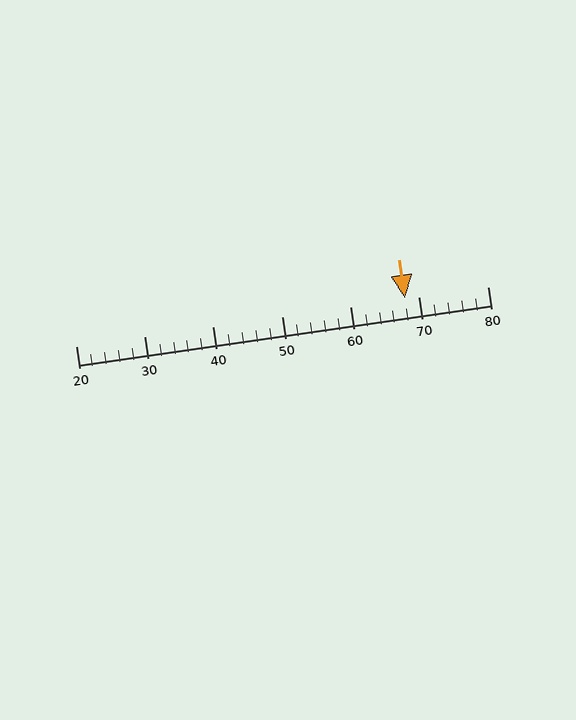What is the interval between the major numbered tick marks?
The major tick marks are spaced 10 units apart.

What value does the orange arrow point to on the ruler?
The orange arrow points to approximately 68.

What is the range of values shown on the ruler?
The ruler shows values from 20 to 80.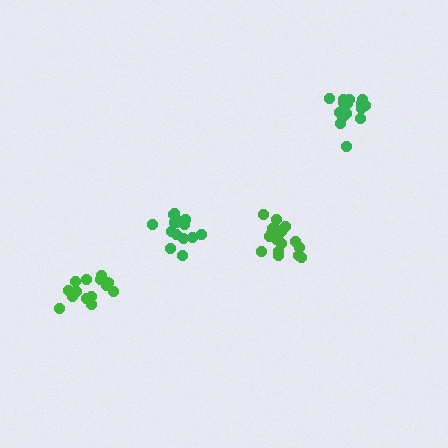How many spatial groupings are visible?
There are 4 spatial groupings.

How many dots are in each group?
Group 1: 14 dots, Group 2: 17 dots, Group 3: 18 dots, Group 4: 15 dots (64 total).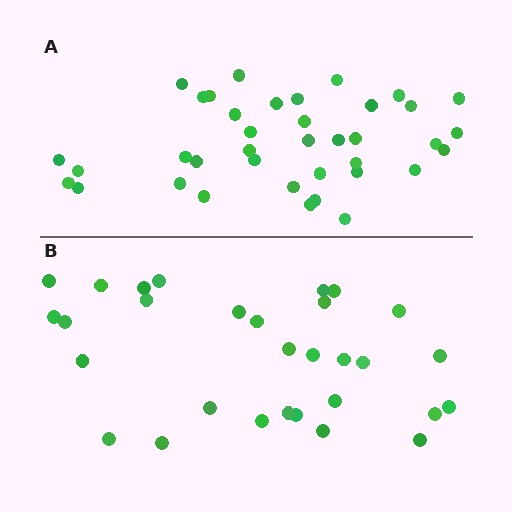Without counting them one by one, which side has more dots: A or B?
Region A (the top region) has more dots.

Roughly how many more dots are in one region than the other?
Region A has roughly 8 or so more dots than region B.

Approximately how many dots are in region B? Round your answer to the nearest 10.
About 30 dots.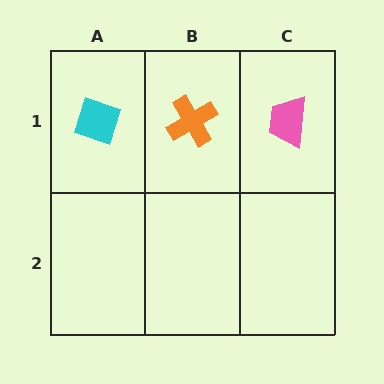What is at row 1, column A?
A cyan diamond.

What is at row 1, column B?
An orange cross.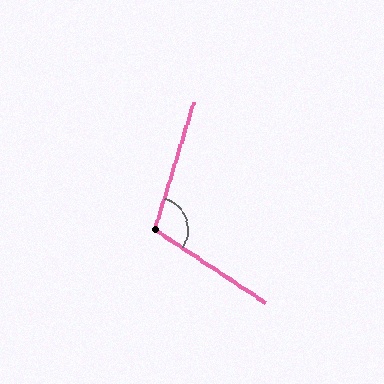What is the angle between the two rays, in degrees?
Approximately 106 degrees.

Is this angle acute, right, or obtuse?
It is obtuse.